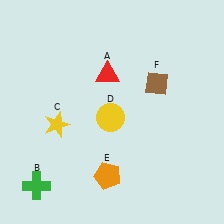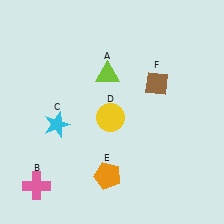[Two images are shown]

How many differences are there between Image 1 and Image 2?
There are 3 differences between the two images.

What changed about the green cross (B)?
In Image 1, B is green. In Image 2, it changed to pink.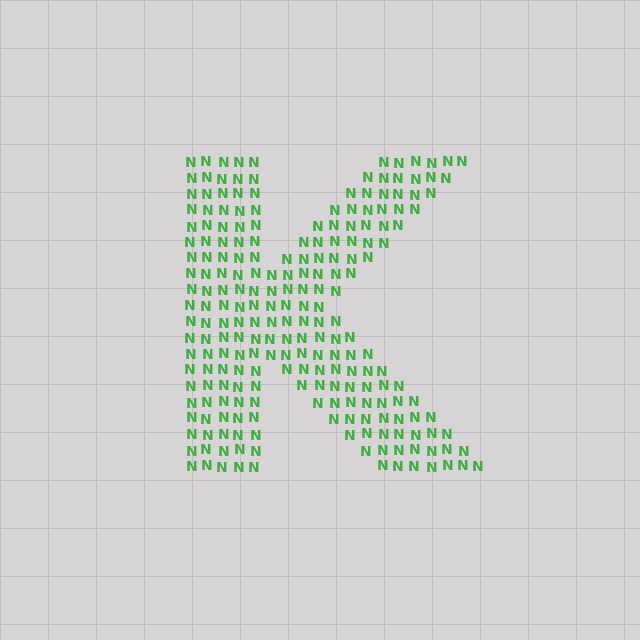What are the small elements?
The small elements are letter N's.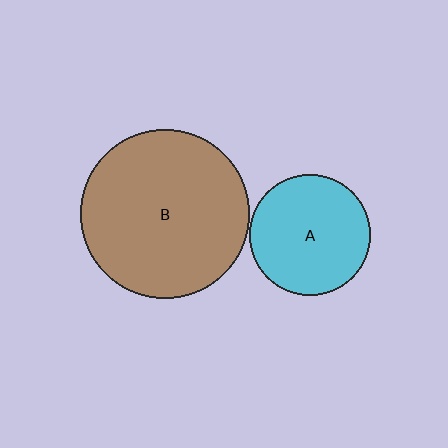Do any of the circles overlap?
No, none of the circles overlap.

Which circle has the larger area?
Circle B (brown).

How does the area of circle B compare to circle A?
Approximately 2.0 times.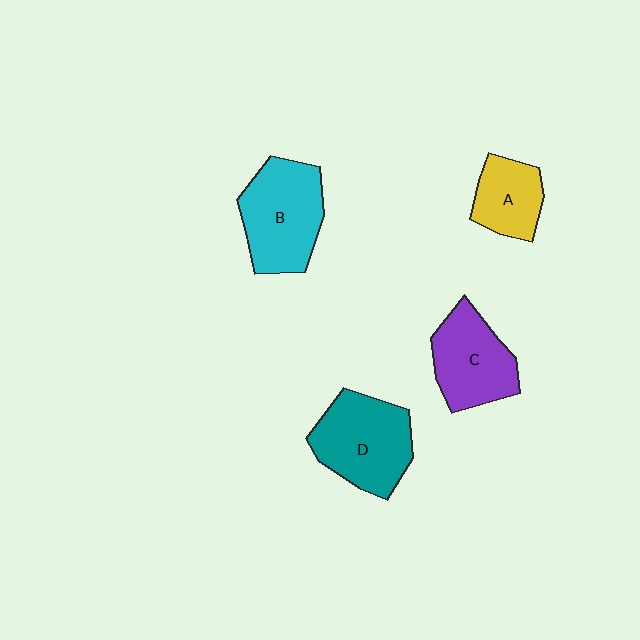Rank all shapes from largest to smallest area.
From largest to smallest: B (cyan), D (teal), C (purple), A (yellow).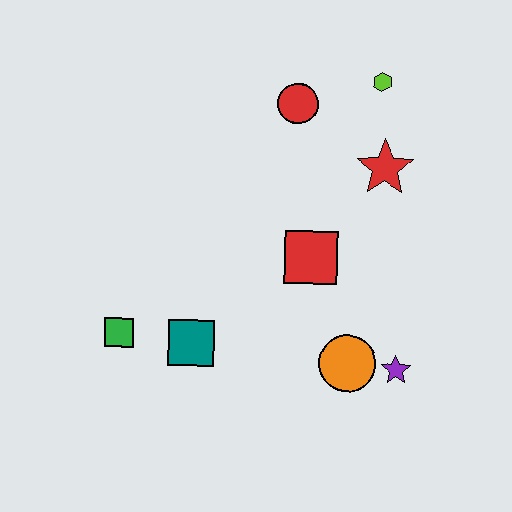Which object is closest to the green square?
The teal square is closest to the green square.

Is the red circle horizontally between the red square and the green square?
Yes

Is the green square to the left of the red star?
Yes